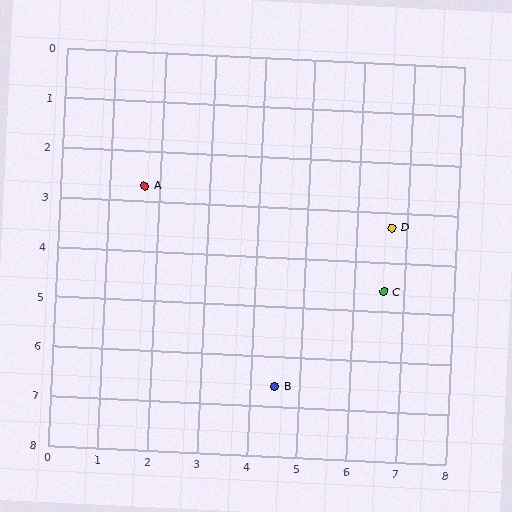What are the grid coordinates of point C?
Point C is at approximately (6.6, 4.6).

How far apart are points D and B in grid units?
Points D and B are about 4.0 grid units apart.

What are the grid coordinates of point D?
Point D is at approximately (6.7, 3.3).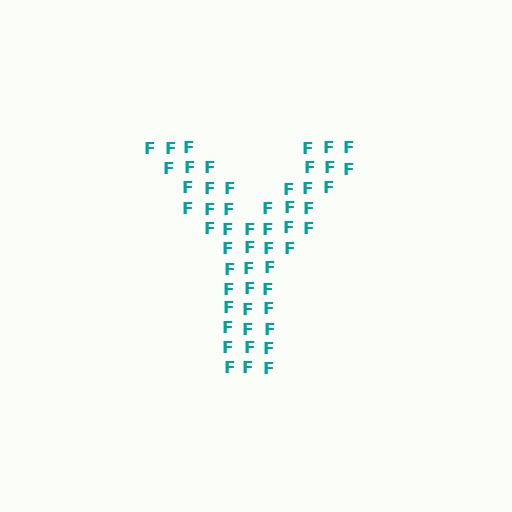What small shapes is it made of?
It is made of small letter F's.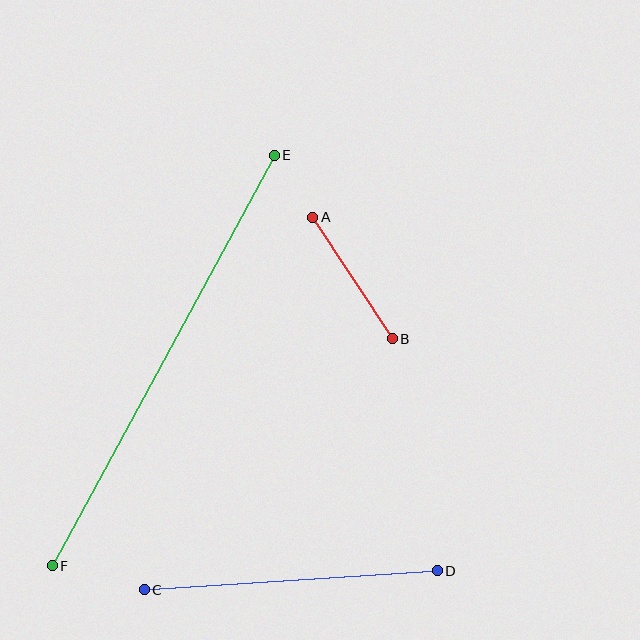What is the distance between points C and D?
The distance is approximately 293 pixels.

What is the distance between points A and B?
The distance is approximately 145 pixels.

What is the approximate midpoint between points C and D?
The midpoint is at approximately (291, 580) pixels.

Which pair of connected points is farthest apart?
Points E and F are farthest apart.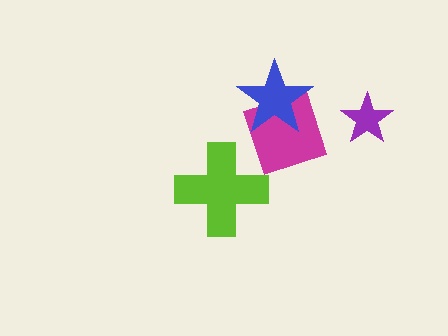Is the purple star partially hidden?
No, no other shape covers it.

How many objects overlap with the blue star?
1 object overlaps with the blue star.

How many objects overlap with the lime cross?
0 objects overlap with the lime cross.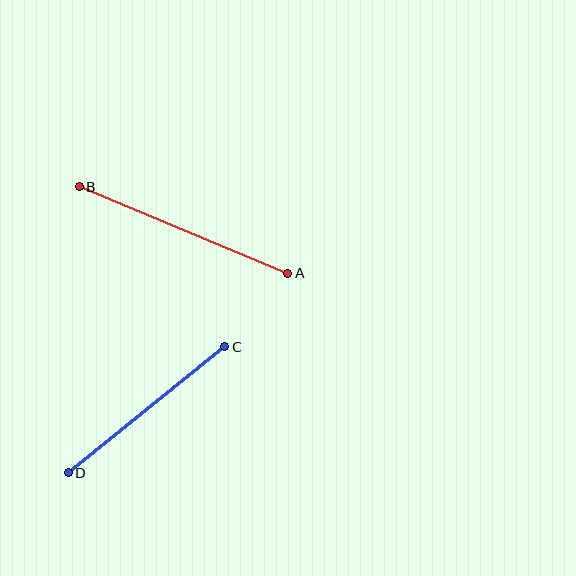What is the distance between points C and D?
The distance is approximately 201 pixels.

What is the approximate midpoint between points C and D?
The midpoint is at approximately (147, 410) pixels.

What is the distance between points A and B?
The distance is approximately 226 pixels.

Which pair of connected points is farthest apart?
Points A and B are farthest apart.